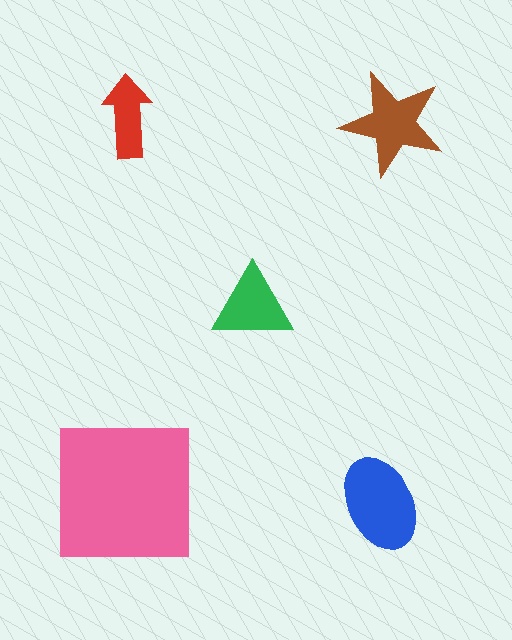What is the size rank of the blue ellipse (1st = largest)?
2nd.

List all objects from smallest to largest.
The red arrow, the green triangle, the brown star, the blue ellipse, the pink square.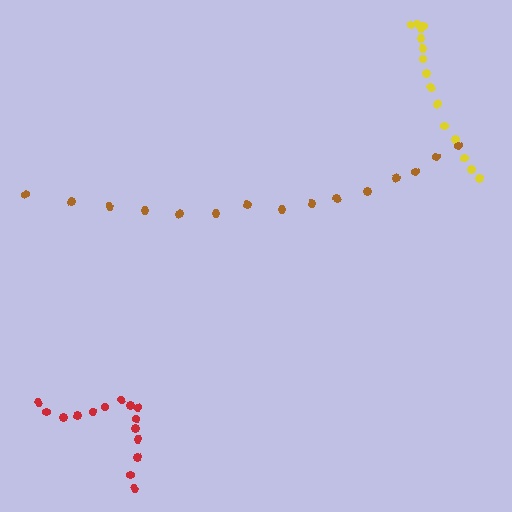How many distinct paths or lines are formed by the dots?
There are 3 distinct paths.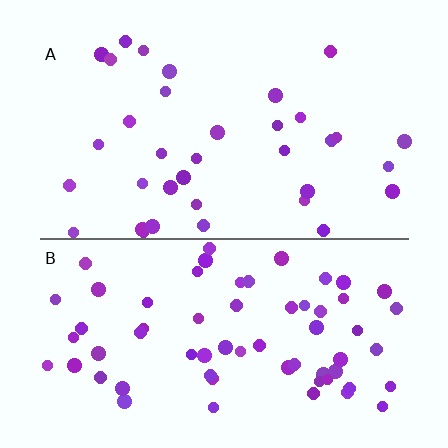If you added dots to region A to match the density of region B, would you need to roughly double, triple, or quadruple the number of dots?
Approximately double.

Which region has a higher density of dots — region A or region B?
B (the bottom).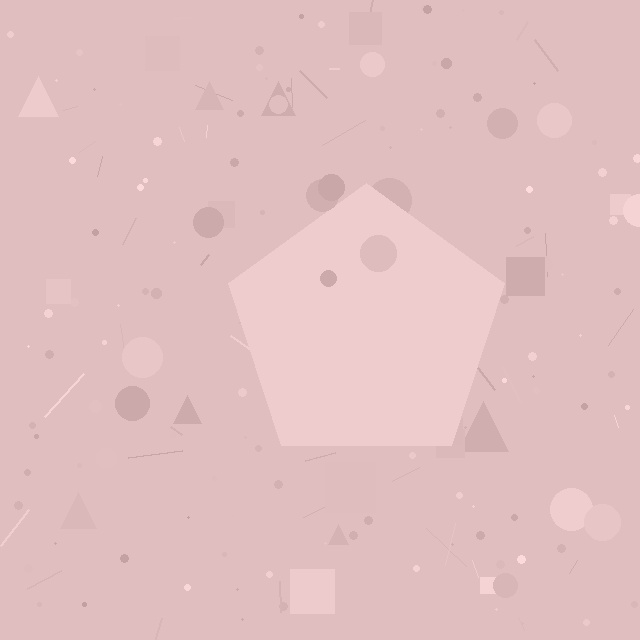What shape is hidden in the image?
A pentagon is hidden in the image.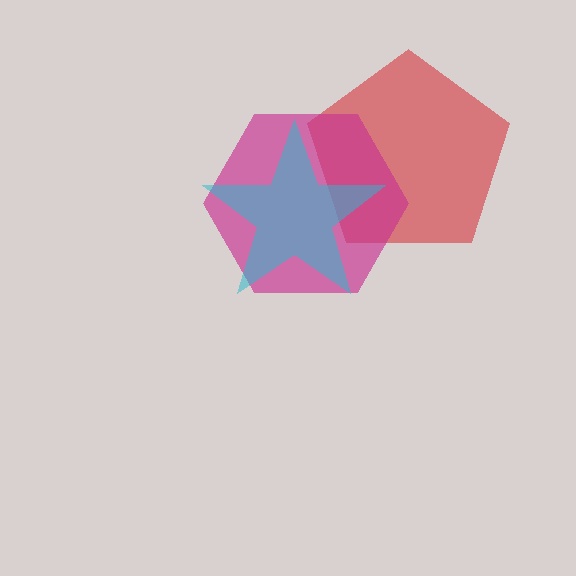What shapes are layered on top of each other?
The layered shapes are: a red pentagon, a magenta hexagon, a cyan star.